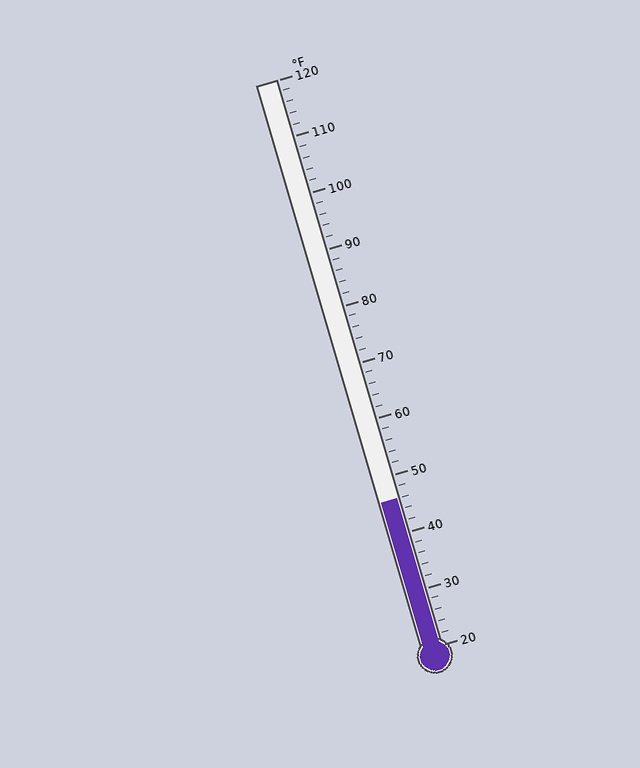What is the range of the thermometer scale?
The thermometer scale ranges from 20°F to 120°F.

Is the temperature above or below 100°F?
The temperature is below 100°F.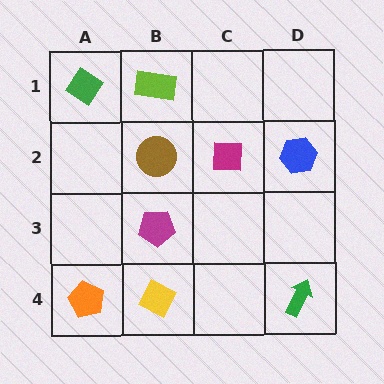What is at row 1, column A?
A green diamond.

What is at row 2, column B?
A brown circle.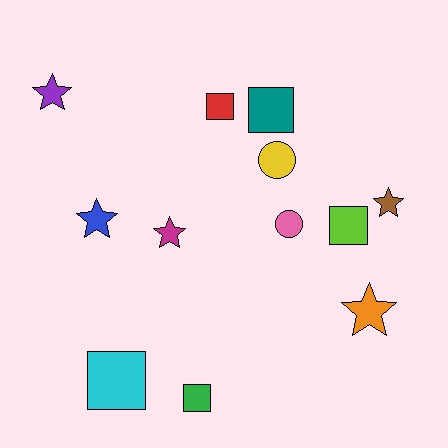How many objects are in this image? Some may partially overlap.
There are 12 objects.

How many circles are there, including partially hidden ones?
There are 2 circles.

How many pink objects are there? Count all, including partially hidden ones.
There is 1 pink object.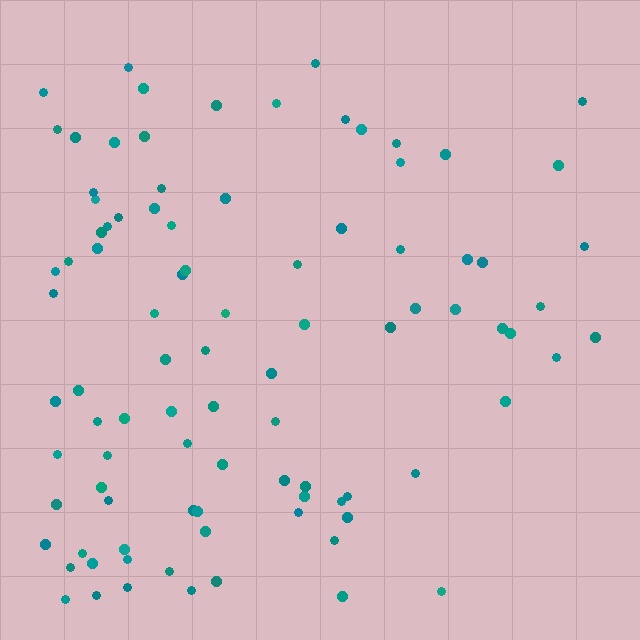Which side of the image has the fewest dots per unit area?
The right.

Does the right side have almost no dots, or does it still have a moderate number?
Still a moderate number, just noticeably fewer than the left.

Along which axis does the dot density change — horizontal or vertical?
Horizontal.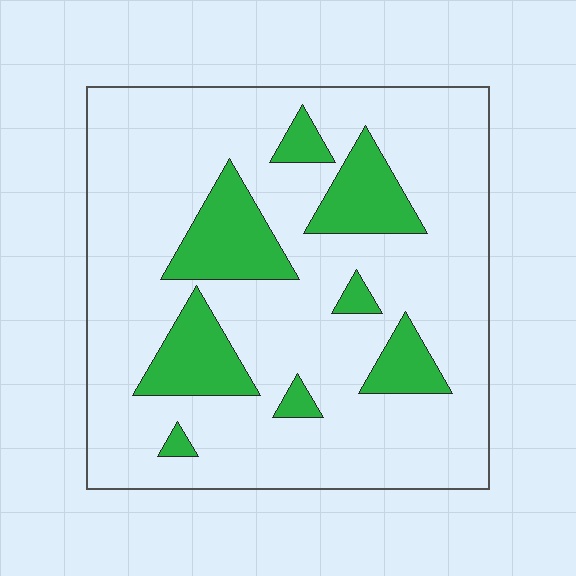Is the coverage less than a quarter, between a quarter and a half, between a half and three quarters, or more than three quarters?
Less than a quarter.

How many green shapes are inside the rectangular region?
8.